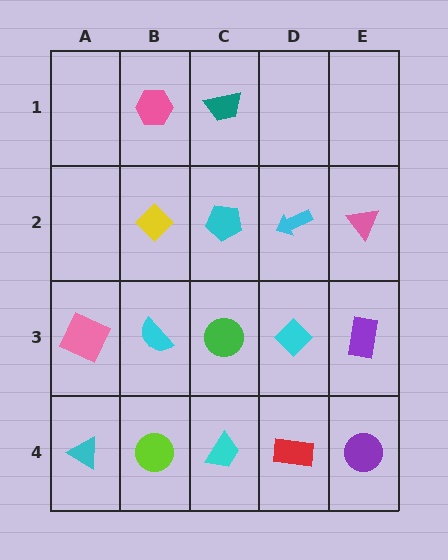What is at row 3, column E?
A purple rectangle.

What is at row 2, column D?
A cyan arrow.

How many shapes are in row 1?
2 shapes.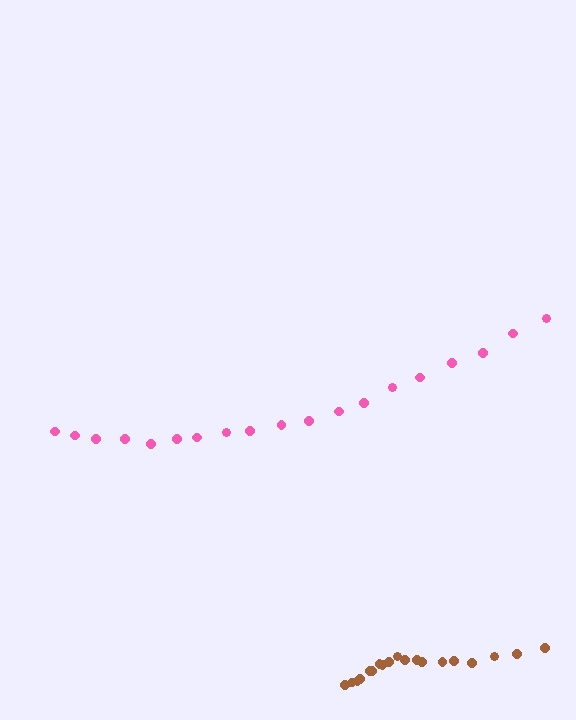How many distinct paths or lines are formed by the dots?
There are 2 distinct paths.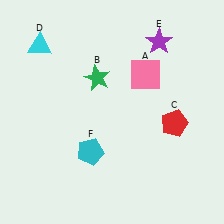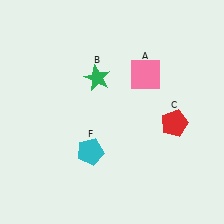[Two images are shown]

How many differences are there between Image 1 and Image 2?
There are 2 differences between the two images.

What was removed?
The purple star (E), the cyan triangle (D) were removed in Image 2.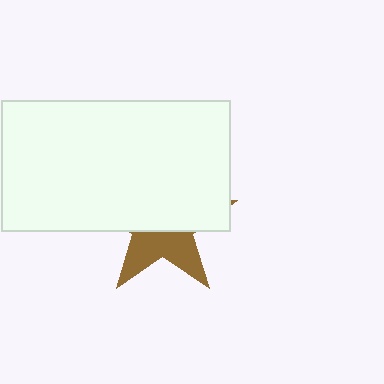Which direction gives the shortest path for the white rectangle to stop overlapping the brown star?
Moving up gives the shortest separation.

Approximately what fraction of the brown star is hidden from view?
Roughly 61% of the brown star is hidden behind the white rectangle.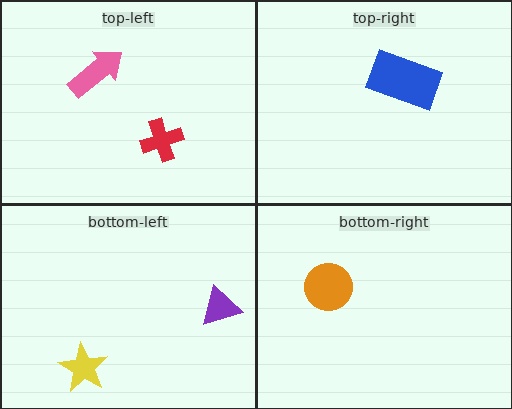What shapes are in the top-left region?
The pink arrow, the red cross.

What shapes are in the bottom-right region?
The orange circle.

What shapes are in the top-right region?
The blue rectangle.